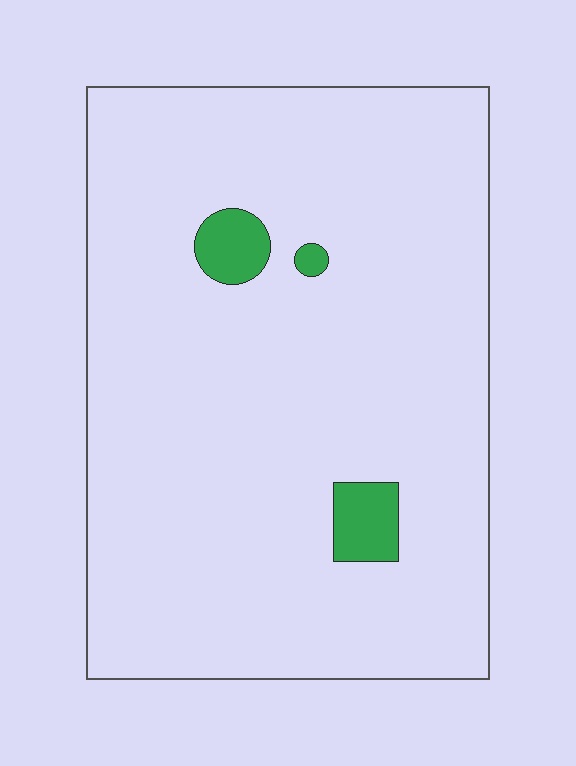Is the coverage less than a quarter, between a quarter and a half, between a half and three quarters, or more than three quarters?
Less than a quarter.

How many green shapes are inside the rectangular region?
3.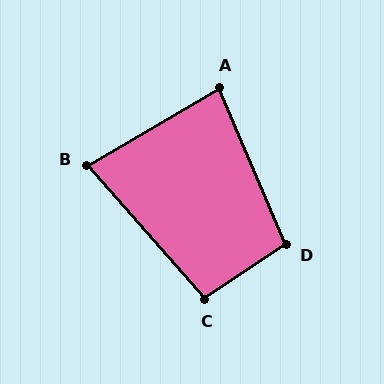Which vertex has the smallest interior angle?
B, at approximately 79 degrees.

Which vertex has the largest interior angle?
D, at approximately 101 degrees.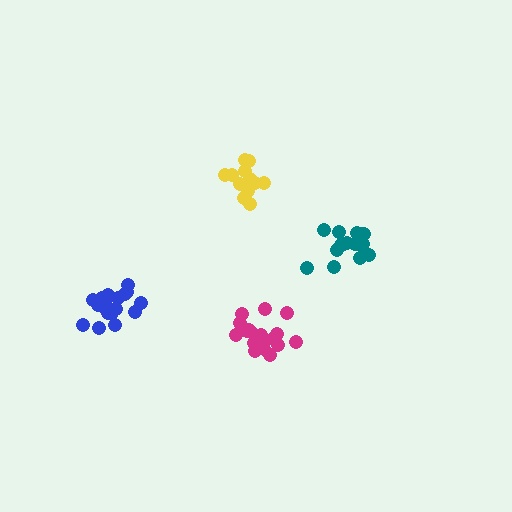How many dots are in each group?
Group 1: 20 dots, Group 2: 14 dots, Group 3: 18 dots, Group 4: 16 dots (68 total).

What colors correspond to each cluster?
The clusters are colored: magenta, yellow, blue, teal.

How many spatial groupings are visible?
There are 4 spatial groupings.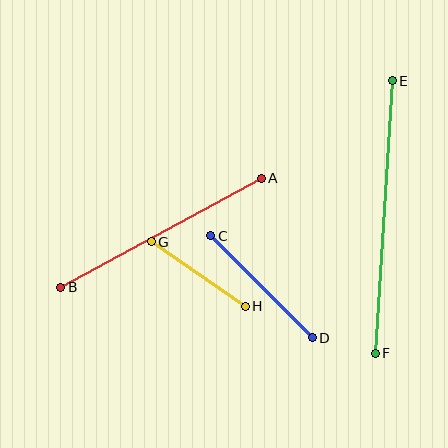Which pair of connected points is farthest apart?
Points E and F are farthest apart.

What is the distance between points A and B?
The distance is approximately 228 pixels.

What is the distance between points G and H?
The distance is approximately 114 pixels.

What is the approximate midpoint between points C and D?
The midpoint is at approximately (262, 287) pixels.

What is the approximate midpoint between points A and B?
The midpoint is at approximately (161, 233) pixels.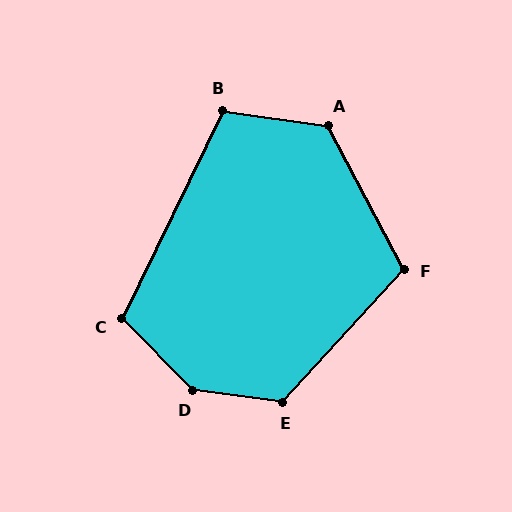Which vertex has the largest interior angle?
D, at approximately 142 degrees.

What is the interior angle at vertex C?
Approximately 109 degrees (obtuse).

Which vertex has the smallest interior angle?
B, at approximately 108 degrees.